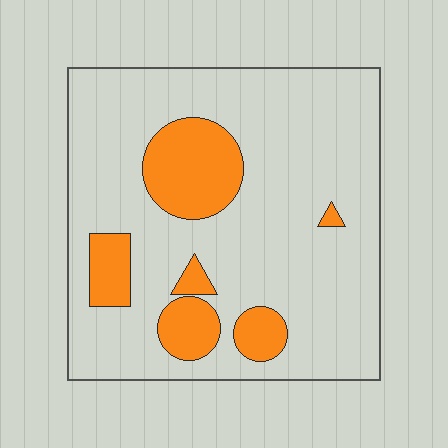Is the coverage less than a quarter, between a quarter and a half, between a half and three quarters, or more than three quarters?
Less than a quarter.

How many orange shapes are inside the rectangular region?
6.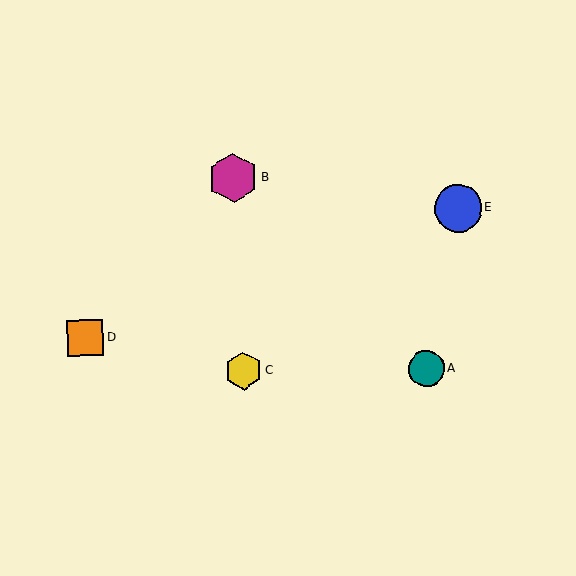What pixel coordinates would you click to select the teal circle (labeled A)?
Click at (426, 369) to select the teal circle A.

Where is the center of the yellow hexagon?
The center of the yellow hexagon is at (244, 371).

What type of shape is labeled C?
Shape C is a yellow hexagon.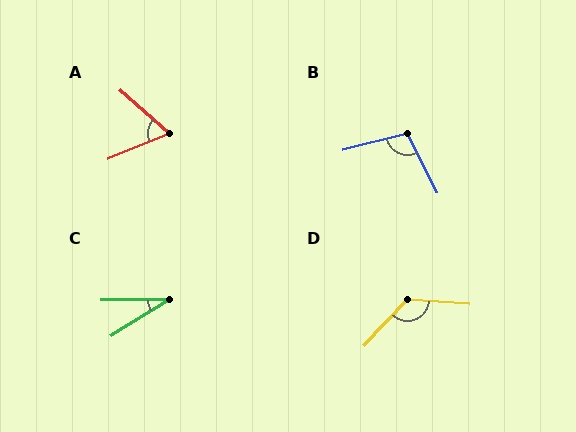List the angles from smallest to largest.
C (31°), A (64°), B (102°), D (129°).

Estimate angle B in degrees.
Approximately 102 degrees.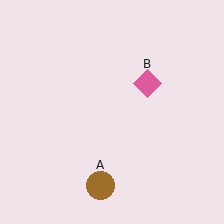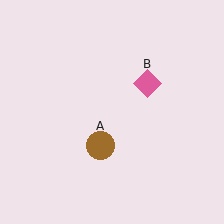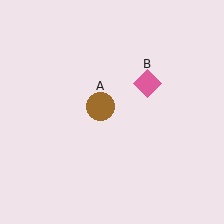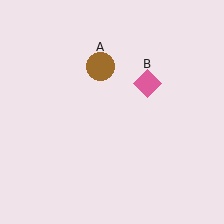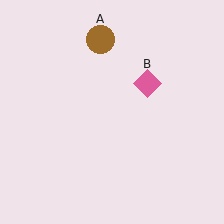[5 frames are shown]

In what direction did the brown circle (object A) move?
The brown circle (object A) moved up.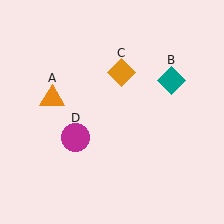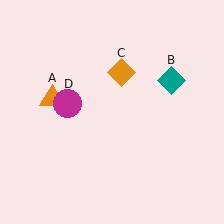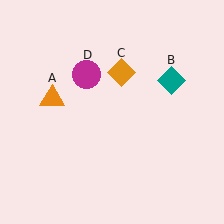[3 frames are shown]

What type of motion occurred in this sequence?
The magenta circle (object D) rotated clockwise around the center of the scene.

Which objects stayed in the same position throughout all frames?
Orange triangle (object A) and teal diamond (object B) and orange diamond (object C) remained stationary.